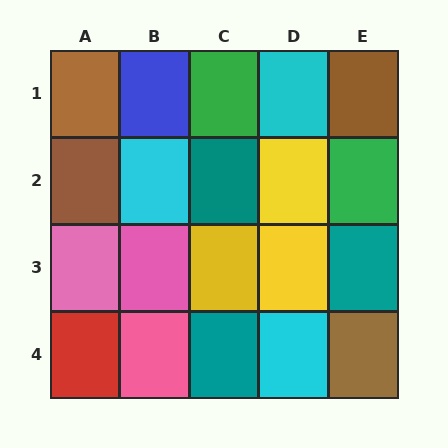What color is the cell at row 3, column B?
Pink.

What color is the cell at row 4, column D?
Cyan.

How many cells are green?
2 cells are green.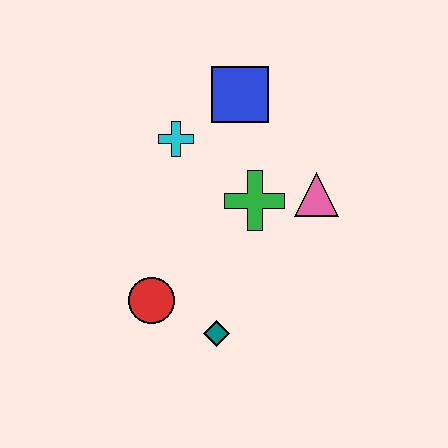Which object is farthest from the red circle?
The blue square is farthest from the red circle.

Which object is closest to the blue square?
The cyan cross is closest to the blue square.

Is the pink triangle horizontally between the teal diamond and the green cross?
No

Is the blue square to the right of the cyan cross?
Yes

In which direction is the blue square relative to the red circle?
The blue square is above the red circle.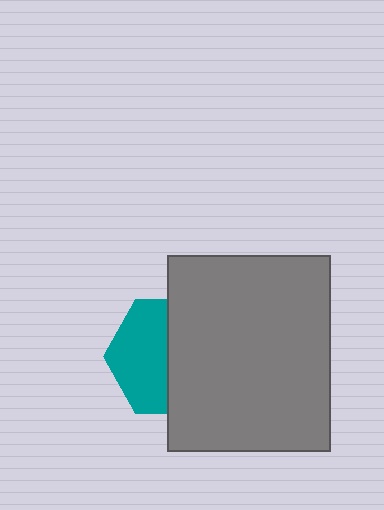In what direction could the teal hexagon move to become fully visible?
The teal hexagon could move left. That would shift it out from behind the gray rectangle entirely.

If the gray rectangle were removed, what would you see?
You would see the complete teal hexagon.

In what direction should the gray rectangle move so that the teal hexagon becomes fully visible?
The gray rectangle should move right. That is the shortest direction to clear the overlap and leave the teal hexagon fully visible.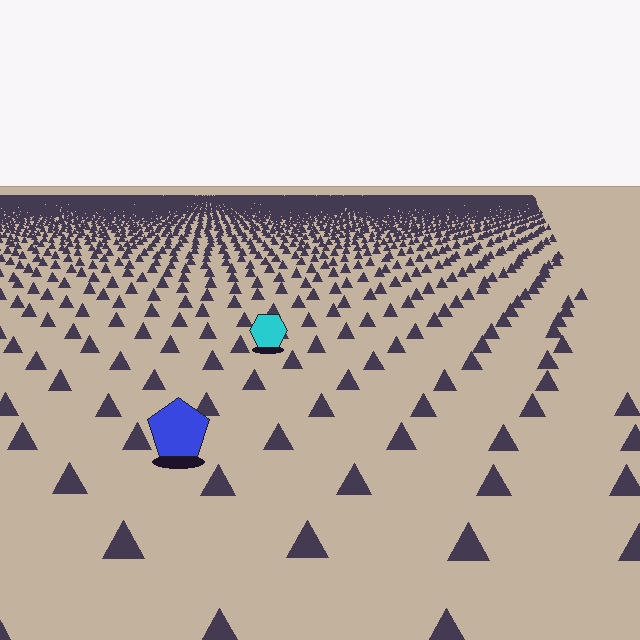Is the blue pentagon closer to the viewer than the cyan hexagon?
Yes. The blue pentagon is closer — you can tell from the texture gradient: the ground texture is coarser near it.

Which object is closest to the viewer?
The blue pentagon is closest. The texture marks near it are larger and more spread out.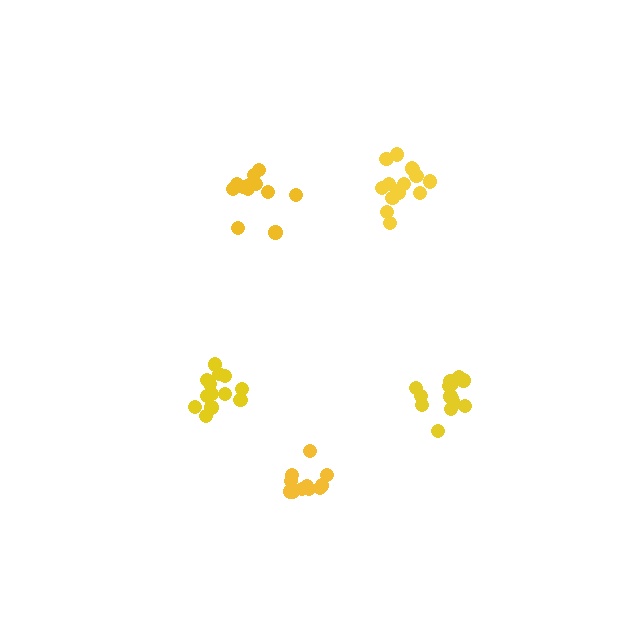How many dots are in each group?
Group 1: 12 dots, Group 2: 16 dots, Group 3: 14 dots, Group 4: 11 dots, Group 5: 15 dots (68 total).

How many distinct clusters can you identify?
There are 5 distinct clusters.